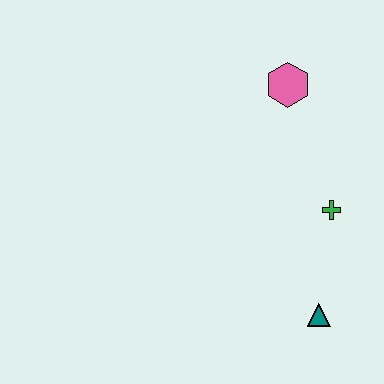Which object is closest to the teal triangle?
The green cross is closest to the teal triangle.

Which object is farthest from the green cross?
The pink hexagon is farthest from the green cross.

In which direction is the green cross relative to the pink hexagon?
The green cross is below the pink hexagon.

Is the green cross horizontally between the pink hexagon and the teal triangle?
No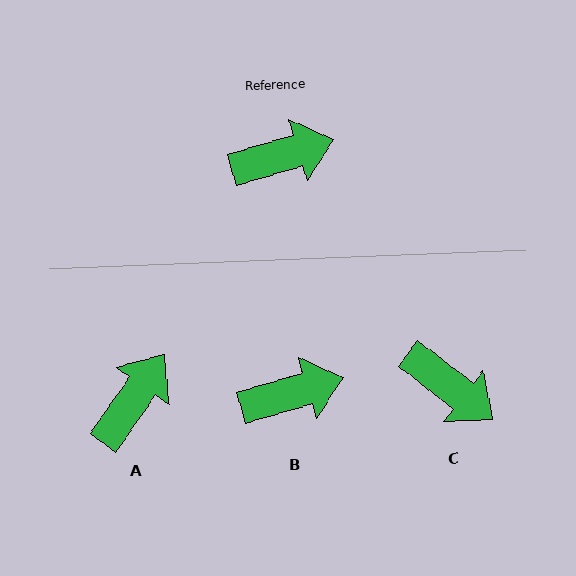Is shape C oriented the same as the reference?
No, it is off by about 55 degrees.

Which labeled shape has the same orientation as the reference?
B.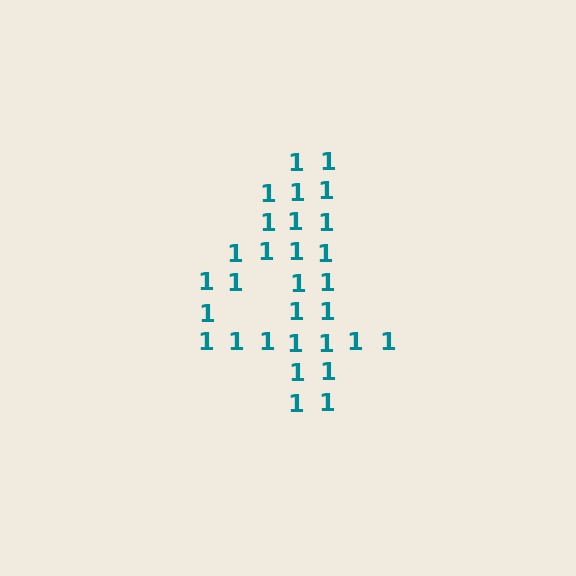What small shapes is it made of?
It is made of small digit 1's.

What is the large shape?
The large shape is the digit 4.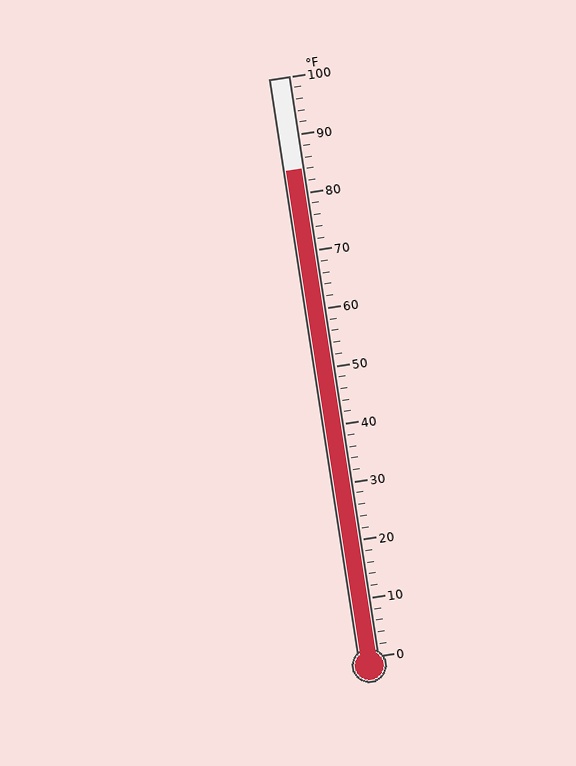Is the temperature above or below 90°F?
The temperature is below 90°F.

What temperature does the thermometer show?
The thermometer shows approximately 84°F.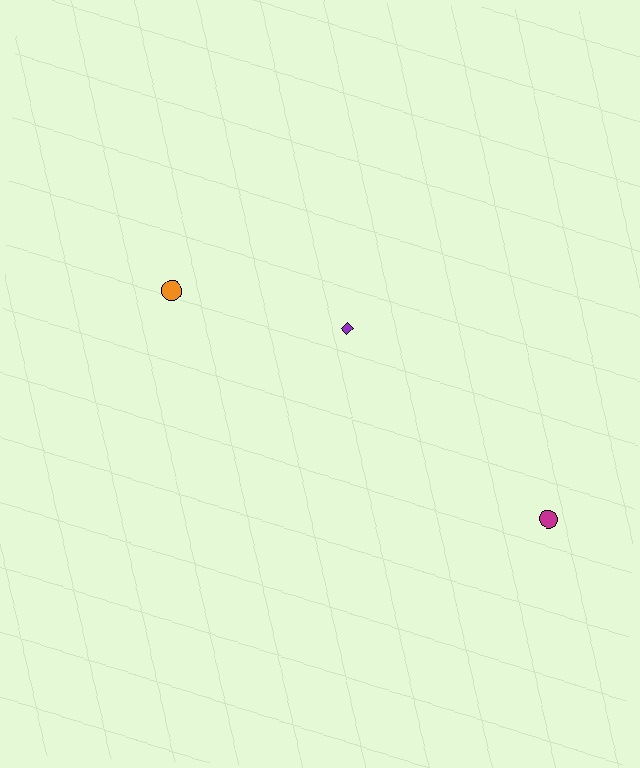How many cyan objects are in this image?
There are no cyan objects.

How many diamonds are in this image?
There is 1 diamond.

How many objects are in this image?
There are 3 objects.